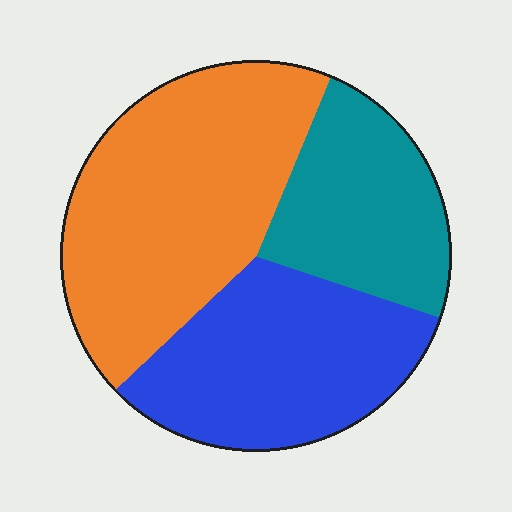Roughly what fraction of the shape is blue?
Blue covers roughly 35% of the shape.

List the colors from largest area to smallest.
From largest to smallest: orange, blue, teal.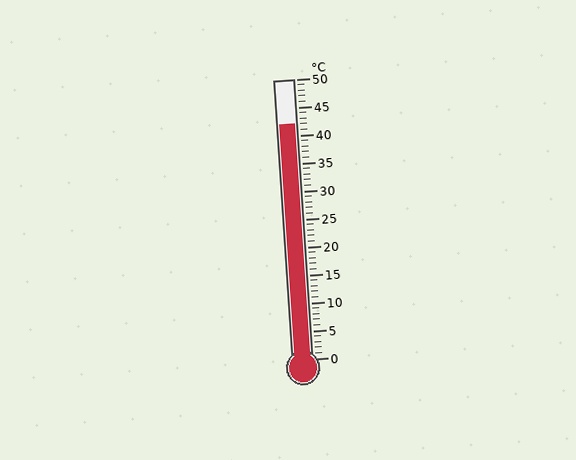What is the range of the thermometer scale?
The thermometer scale ranges from 0°C to 50°C.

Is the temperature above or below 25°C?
The temperature is above 25°C.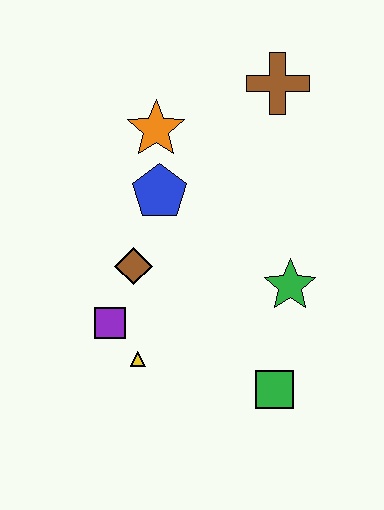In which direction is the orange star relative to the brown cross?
The orange star is to the left of the brown cross.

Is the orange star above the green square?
Yes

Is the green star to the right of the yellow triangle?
Yes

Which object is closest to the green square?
The green star is closest to the green square.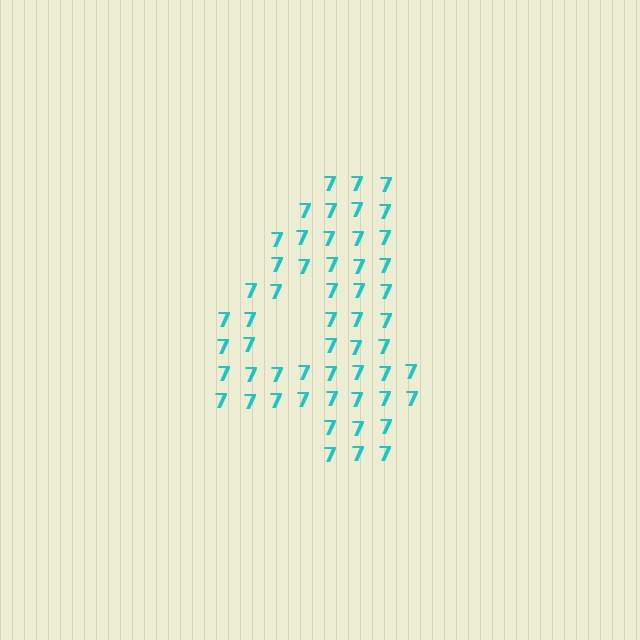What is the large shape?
The large shape is the digit 4.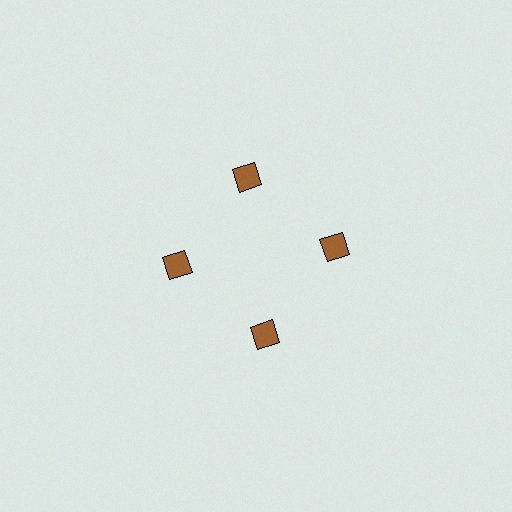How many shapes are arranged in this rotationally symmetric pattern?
There are 4 shapes, arranged in 4 groups of 1.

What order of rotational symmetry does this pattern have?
This pattern has 4-fold rotational symmetry.